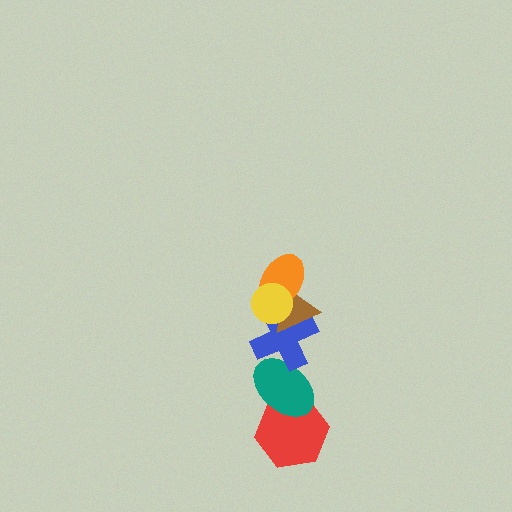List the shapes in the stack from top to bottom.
From top to bottom: the yellow circle, the orange ellipse, the brown triangle, the blue cross, the teal ellipse, the red hexagon.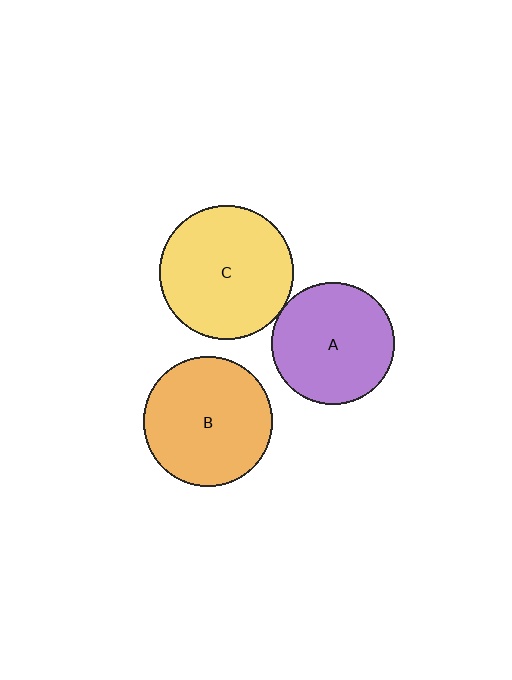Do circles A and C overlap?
Yes.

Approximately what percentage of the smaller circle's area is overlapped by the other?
Approximately 5%.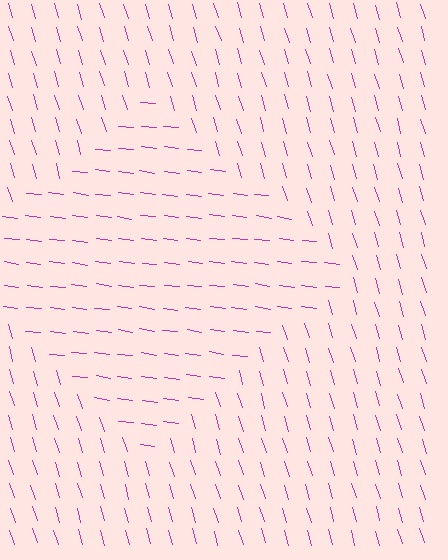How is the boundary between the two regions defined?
The boundary is defined purely by a change in line orientation (approximately 66 degrees difference). All lines are the same color and thickness.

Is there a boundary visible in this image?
Yes, there is a texture boundary formed by a change in line orientation.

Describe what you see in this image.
The image is filled with small magenta line segments. A diamond region in the image has lines oriented differently from the surrounding lines, creating a visible texture boundary.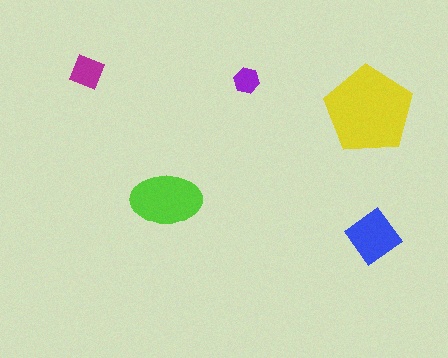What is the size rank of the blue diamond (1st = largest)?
3rd.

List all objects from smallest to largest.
The purple hexagon, the magenta diamond, the blue diamond, the lime ellipse, the yellow pentagon.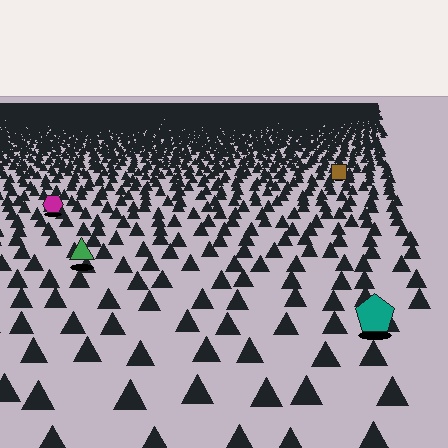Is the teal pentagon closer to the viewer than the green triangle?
Yes. The teal pentagon is closer — you can tell from the texture gradient: the ground texture is coarser near it.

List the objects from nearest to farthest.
From nearest to farthest: the teal pentagon, the green triangle, the magenta hexagon, the brown square.